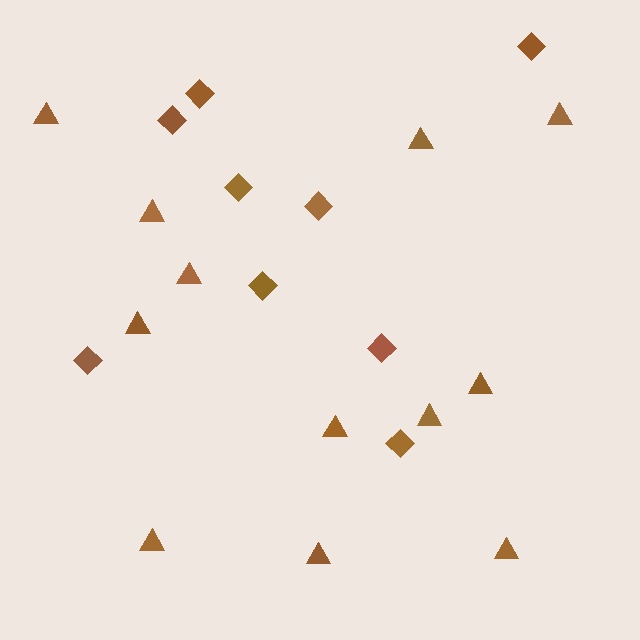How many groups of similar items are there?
There are 2 groups: one group of triangles (12) and one group of diamonds (9).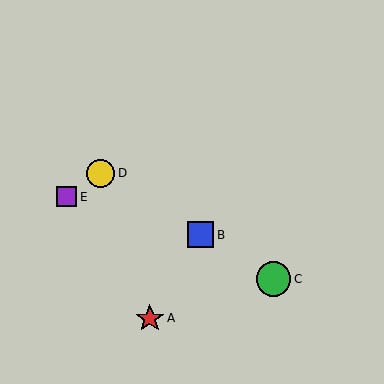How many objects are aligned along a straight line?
3 objects (B, C, D) are aligned along a straight line.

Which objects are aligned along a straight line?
Objects B, C, D are aligned along a straight line.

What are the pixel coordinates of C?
Object C is at (274, 279).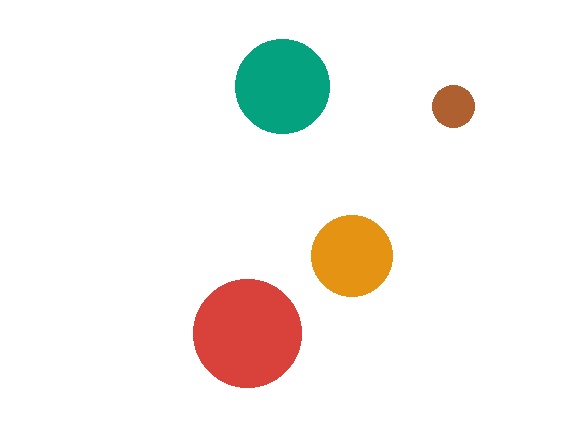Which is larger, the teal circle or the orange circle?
The teal one.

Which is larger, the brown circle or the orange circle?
The orange one.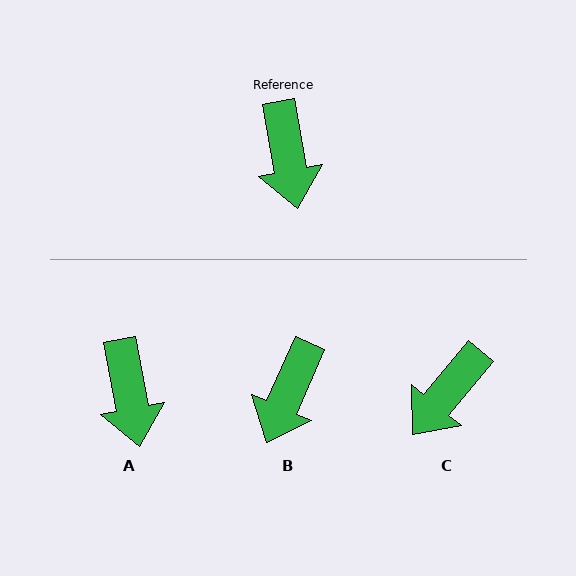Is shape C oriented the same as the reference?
No, it is off by about 50 degrees.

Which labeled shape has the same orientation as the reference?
A.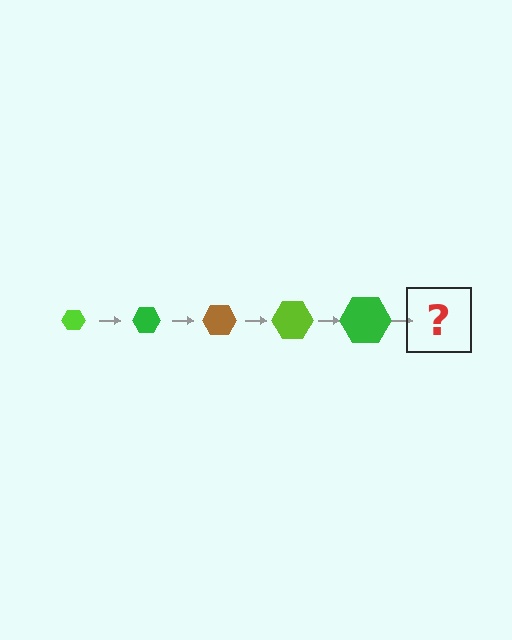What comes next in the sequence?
The next element should be a brown hexagon, larger than the previous one.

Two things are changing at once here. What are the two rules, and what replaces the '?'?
The two rules are that the hexagon grows larger each step and the color cycles through lime, green, and brown. The '?' should be a brown hexagon, larger than the previous one.